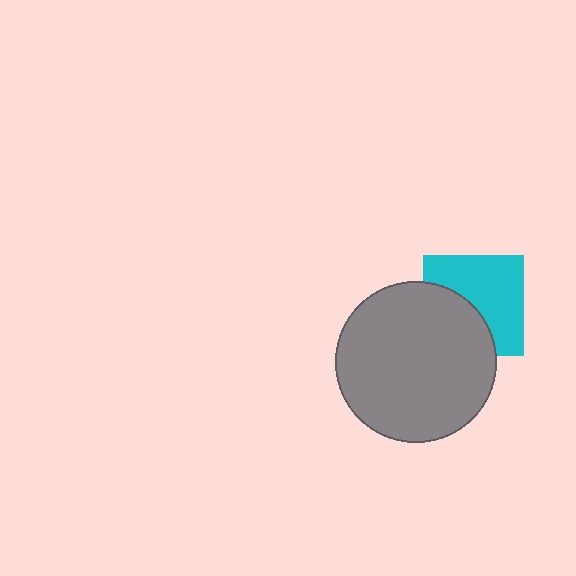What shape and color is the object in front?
The object in front is a gray circle.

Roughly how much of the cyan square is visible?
About half of it is visible (roughly 59%).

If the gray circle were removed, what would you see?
You would see the complete cyan square.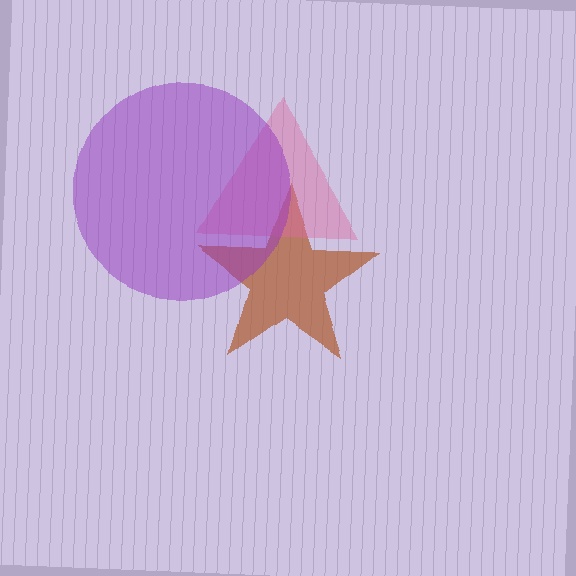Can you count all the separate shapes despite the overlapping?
Yes, there are 3 separate shapes.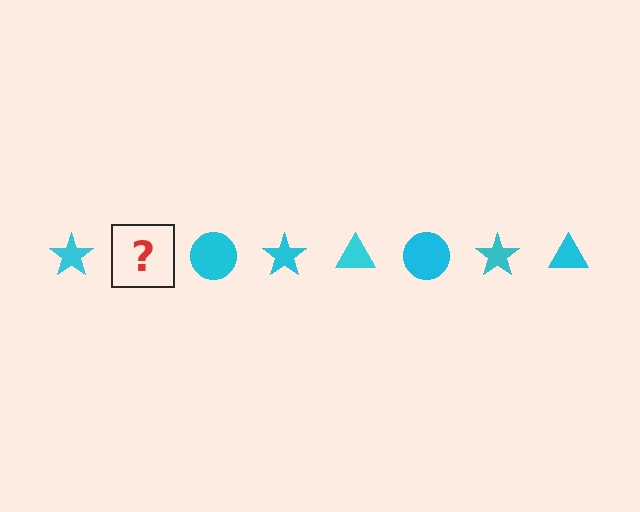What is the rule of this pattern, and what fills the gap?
The rule is that the pattern cycles through star, triangle, circle shapes in cyan. The gap should be filled with a cyan triangle.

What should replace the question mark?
The question mark should be replaced with a cyan triangle.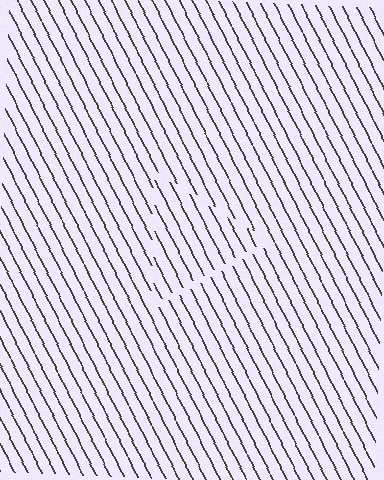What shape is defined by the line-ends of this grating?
An illusory triangle. The interior of the shape contains the same grating, shifted by half a period — the contour is defined by the phase discontinuity where line-ends from the inner and outer gratings abut.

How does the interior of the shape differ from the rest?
The interior of the shape contains the same grating, shifted by half a period — the contour is defined by the phase discontinuity where line-ends from the inner and outer gratings abut.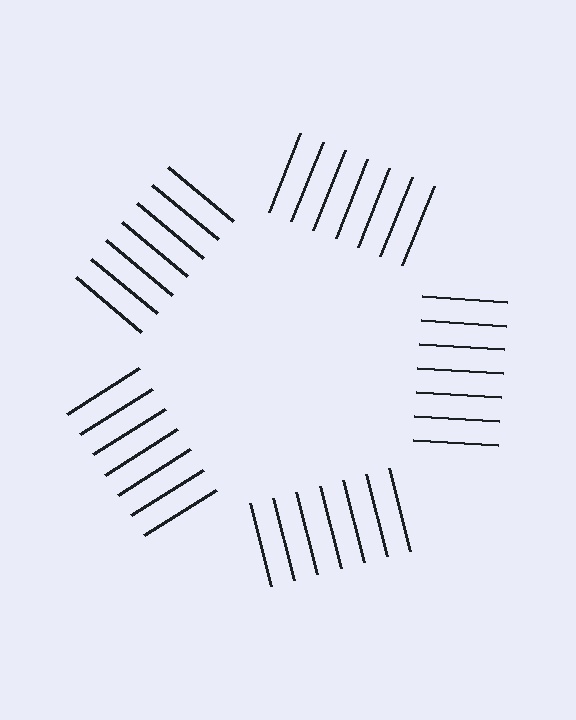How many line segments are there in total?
35 — 7 along each of the 5 edges.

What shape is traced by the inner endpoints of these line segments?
An illusory pentagon — the line segments terminate on its edges but no continuous stroke is drawn.